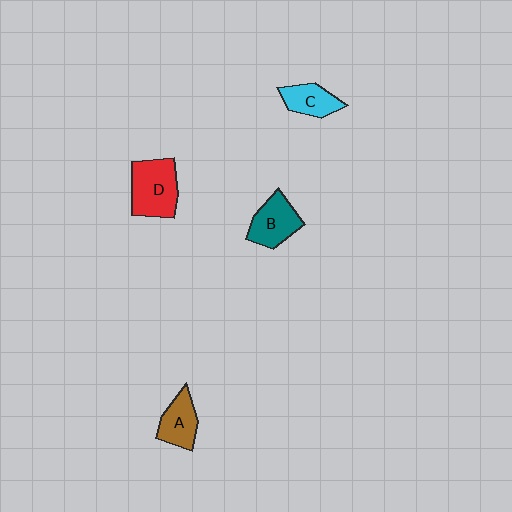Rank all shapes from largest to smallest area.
From largest to smallest: D (red), B (teal), A (brown), C (cyan).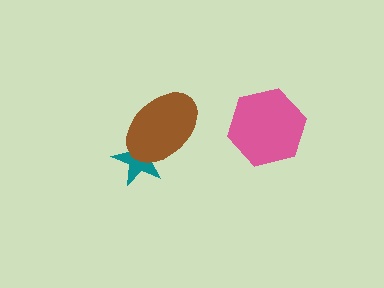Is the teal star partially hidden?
Yes, it is partially covered by another shape.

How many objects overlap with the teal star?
1 object overlaps with the teal star.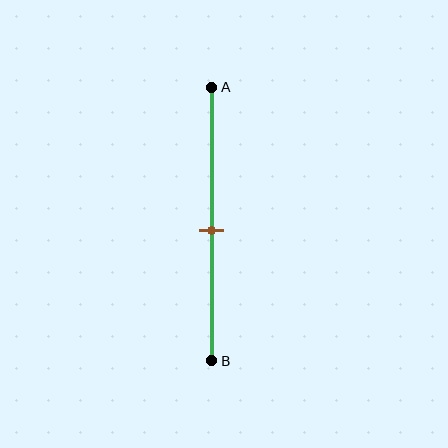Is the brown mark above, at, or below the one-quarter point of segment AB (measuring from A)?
The brown mark is below the one-quarter point of segment AB.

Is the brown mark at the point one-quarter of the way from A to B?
No, the mark is at about 50% from A, not at the 25% one-quarter point.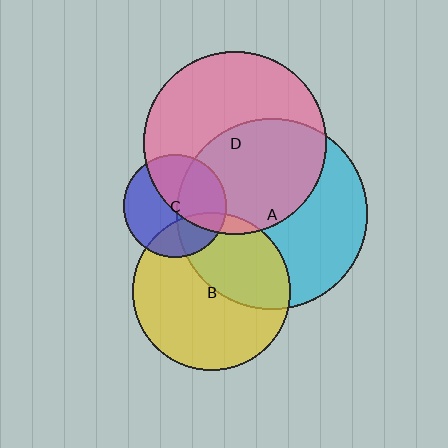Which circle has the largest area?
Circle A (cyan).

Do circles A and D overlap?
Yes.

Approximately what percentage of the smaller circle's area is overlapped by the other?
Approximately 50%.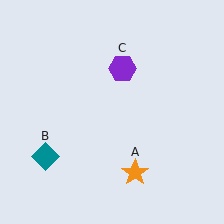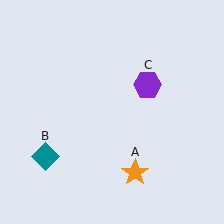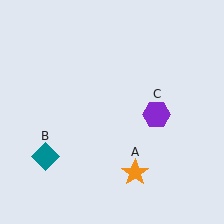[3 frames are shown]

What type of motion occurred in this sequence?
The purple hexagon (object C) rotated clockwise around the center of the scene.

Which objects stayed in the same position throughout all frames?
Orange star (object A) and teal diamond (object B) remained stationary.